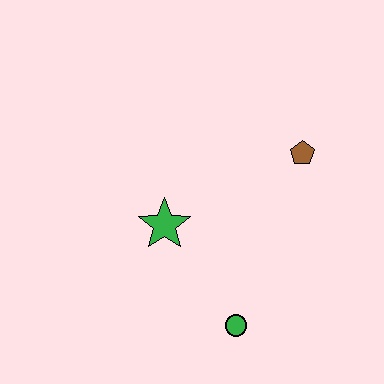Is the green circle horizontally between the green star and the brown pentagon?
Yes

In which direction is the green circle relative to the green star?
The green circle is below the green star.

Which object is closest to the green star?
The green circle is closest to the green star.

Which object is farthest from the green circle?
The brown pentagon is farthest from the green circle.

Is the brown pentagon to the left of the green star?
No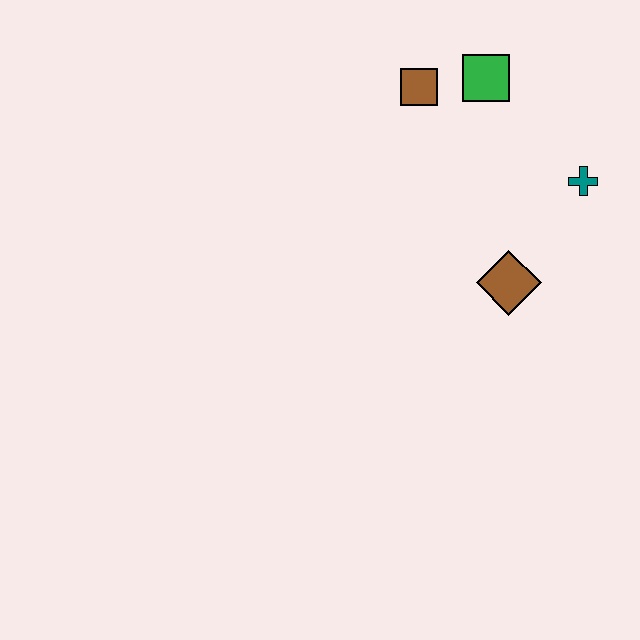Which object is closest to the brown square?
The green square is closest to the brown square.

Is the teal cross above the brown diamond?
Yes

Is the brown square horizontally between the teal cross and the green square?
No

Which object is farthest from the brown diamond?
The brown square is farthest from the brown diamond.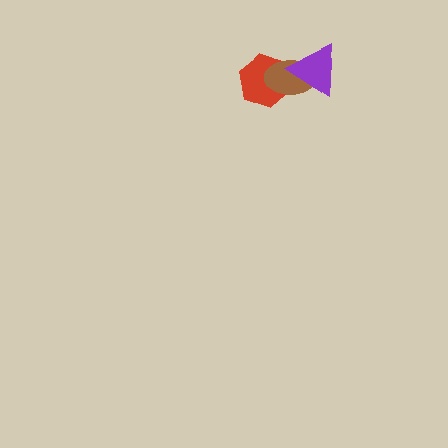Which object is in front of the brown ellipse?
The purple triangle is in front of the brown ellipse.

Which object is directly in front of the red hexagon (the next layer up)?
The brown ellipse is directly in front of the red hexagon.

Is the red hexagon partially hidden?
Yes, it is partially covered by another shape.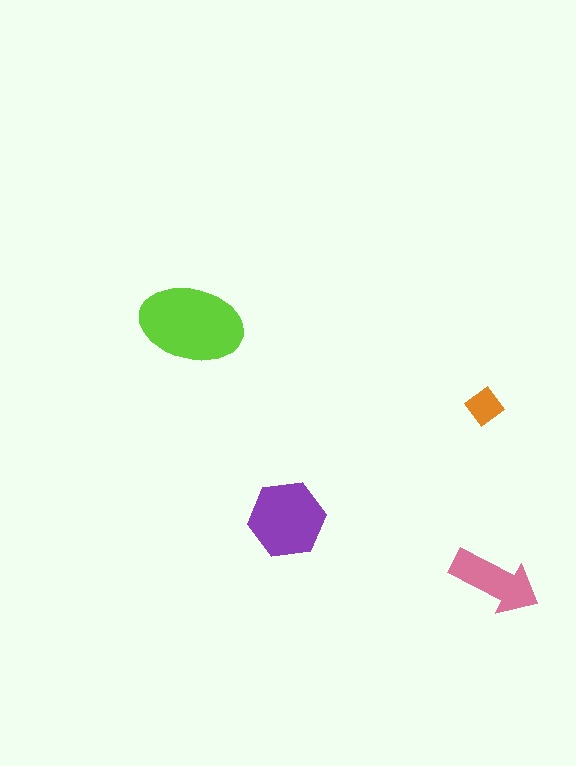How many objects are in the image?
There are 4 objects in the image.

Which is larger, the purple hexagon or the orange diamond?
The purple hexagon.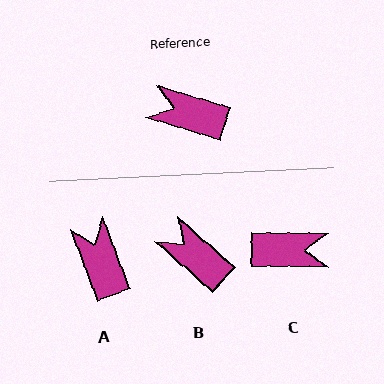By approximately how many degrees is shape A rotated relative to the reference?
Approximately 52 degrees clockwise.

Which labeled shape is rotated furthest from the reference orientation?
C, about 163 degrees away.